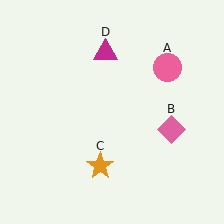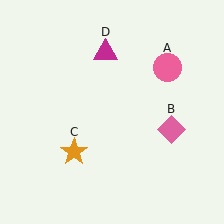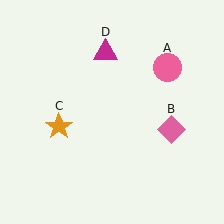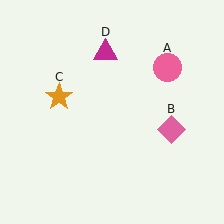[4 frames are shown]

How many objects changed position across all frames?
1 object changed position: orange star (object C).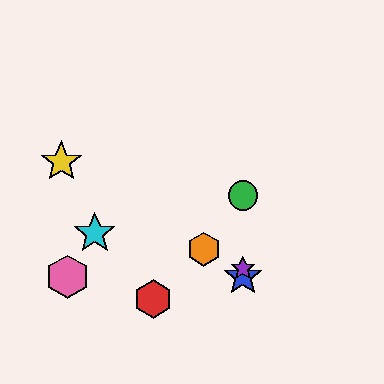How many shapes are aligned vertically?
3 shapes (the blue star, the green circle, the purple star) are aligned vertically.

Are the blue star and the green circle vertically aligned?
Yes, both are at x≈243.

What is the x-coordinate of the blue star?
The blue star is at x≈243.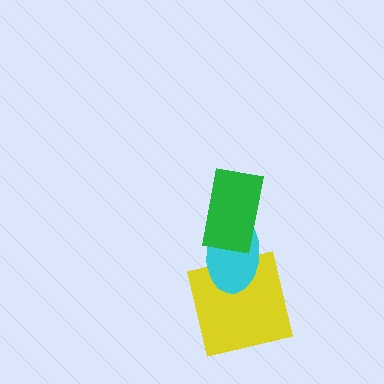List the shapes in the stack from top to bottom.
From top to bottom: the green rectangle, the cyan ellipse, the yellow square.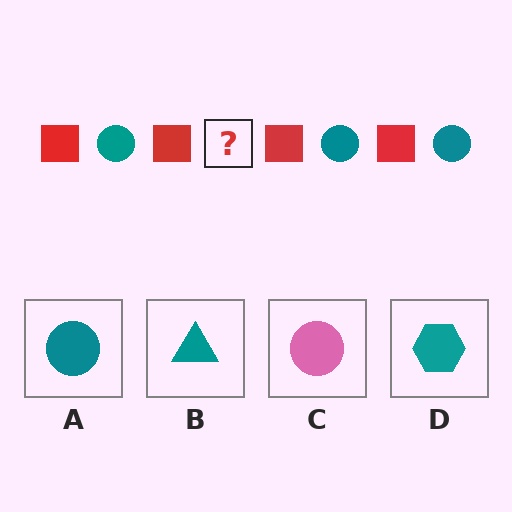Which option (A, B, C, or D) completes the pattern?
A.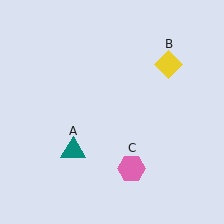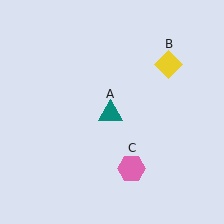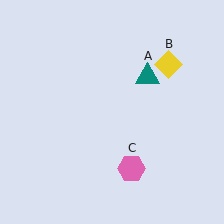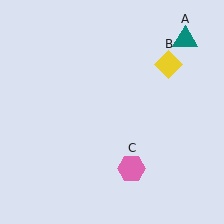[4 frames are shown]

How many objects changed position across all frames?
1 object changed position: teal triangle (object A).